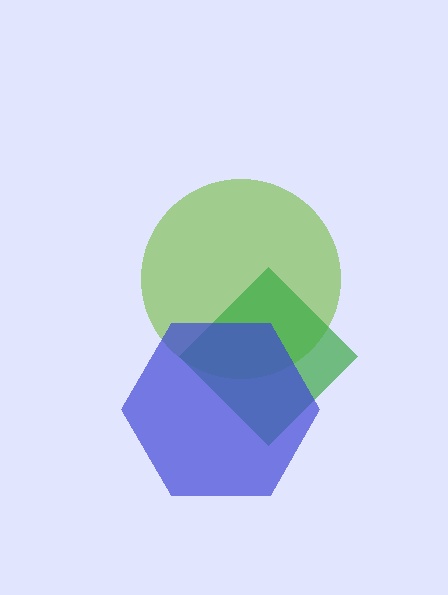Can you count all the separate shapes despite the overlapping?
Yes, there are 3 separate shapes.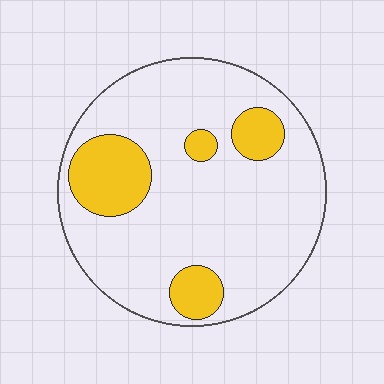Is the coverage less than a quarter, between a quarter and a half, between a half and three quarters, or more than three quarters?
Less than a quarter.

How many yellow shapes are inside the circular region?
4.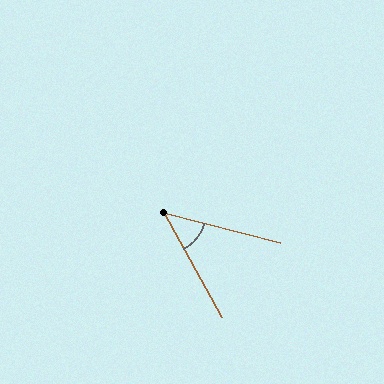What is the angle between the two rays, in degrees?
Approximately 47 degrees.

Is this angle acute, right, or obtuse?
It is acute.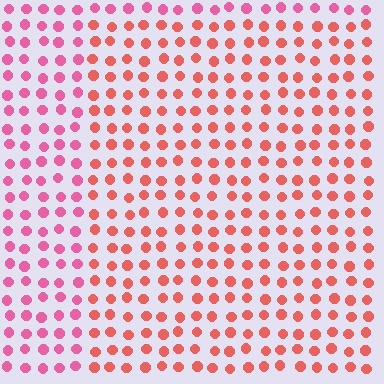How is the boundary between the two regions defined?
The boundary is defined purely by a slight shift in hue (about 31 degrees). Spacing, size, and orientation are identical on both sides.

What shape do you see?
I see a rectangle.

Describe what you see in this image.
The image is filled with small pink elements in a uniform arrangement. A rectangle-shaped region is visible where the elements are tinted to a slightly different hue, forming a subtle color boundary.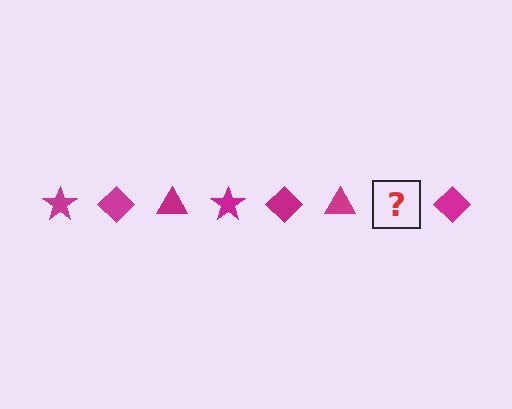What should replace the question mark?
The question mark should be replaced with a magenta star.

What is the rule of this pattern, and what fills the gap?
The rule is that the pattern cycles through star, diamond, triangle shapes in magenta. The gap should be filled with a magenta star.